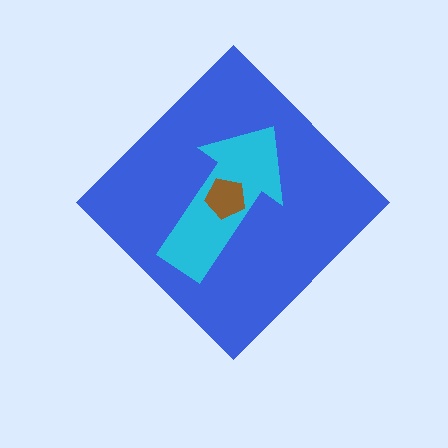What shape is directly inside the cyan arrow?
The brown pentagon.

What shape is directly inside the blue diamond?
The cyan arrow.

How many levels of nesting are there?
3.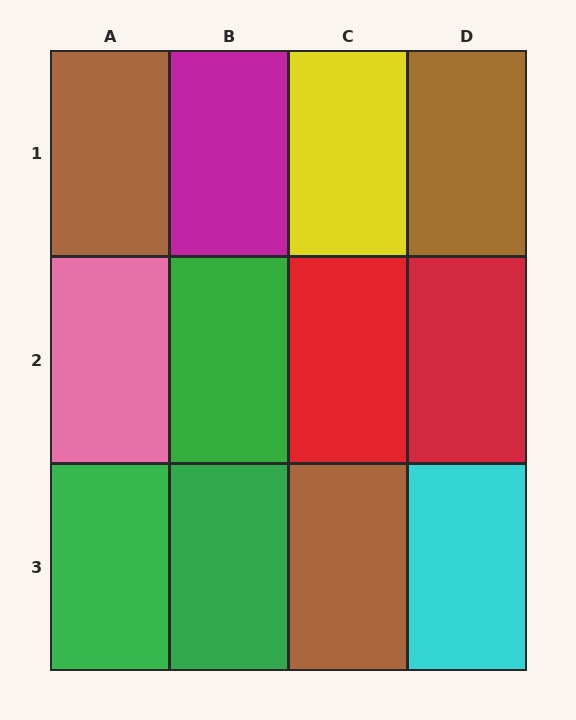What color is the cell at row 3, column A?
Green.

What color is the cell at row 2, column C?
Red.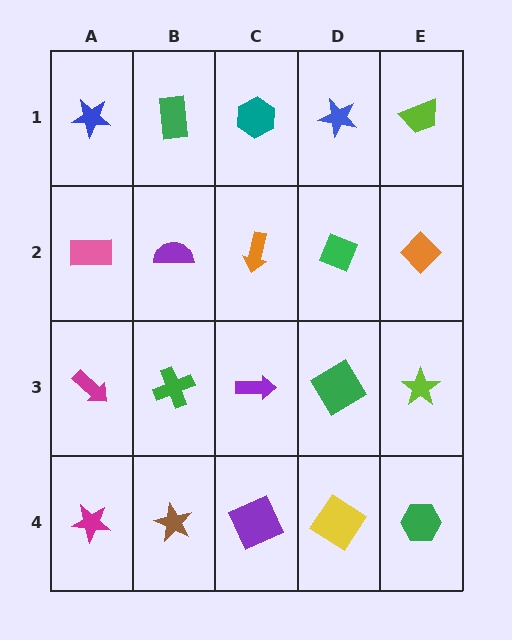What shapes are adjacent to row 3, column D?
A green diamond (row 2, column D), a yellow diamond (row 4, column D), a purple arrow (row 3, column C), a lime star (row 3, column E).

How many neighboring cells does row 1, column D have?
3.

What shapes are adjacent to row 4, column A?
A magenta arrow (row 3, column A), a brown star (row 4, column B).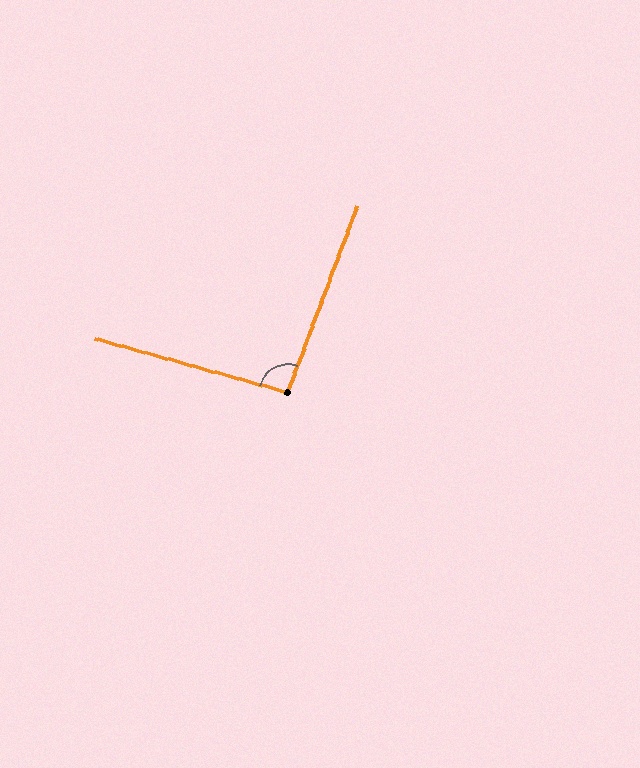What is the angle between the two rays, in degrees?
Approximately 95 degrees.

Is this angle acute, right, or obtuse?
It is obtuse.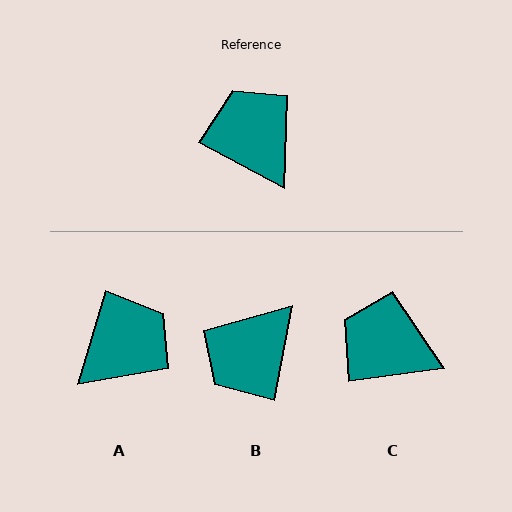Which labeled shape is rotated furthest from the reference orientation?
B, about 107 degrees away.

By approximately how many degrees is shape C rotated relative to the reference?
Approximately 36 degrees counter-clockwise.